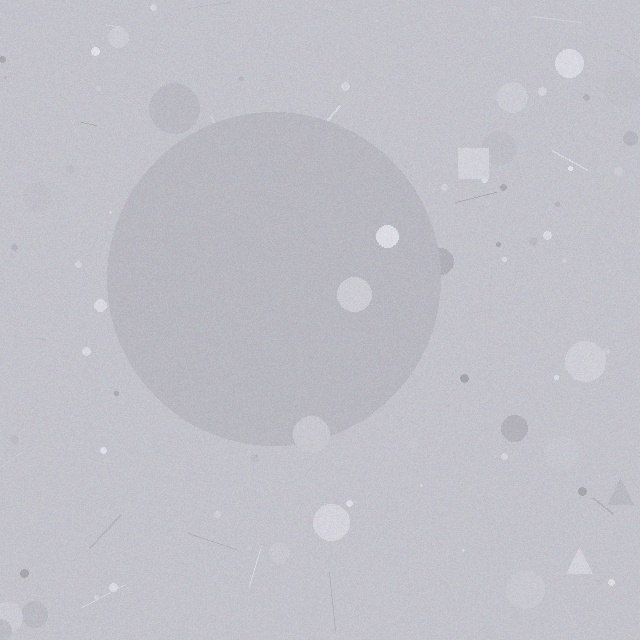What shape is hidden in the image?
A circle is hidden in the image.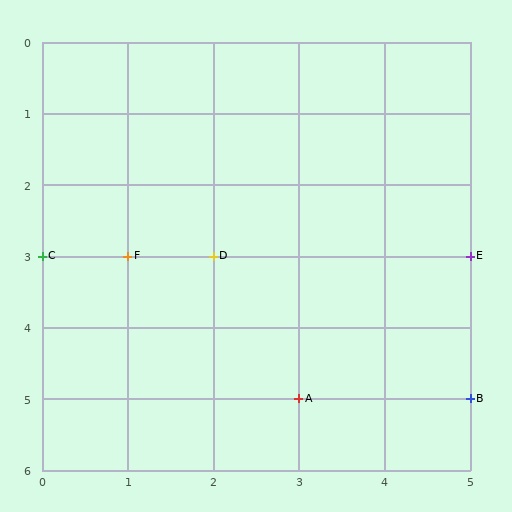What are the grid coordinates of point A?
Point A is at grid coordinates (3, 5).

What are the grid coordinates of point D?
Point D is at grid coordinates (2, 3).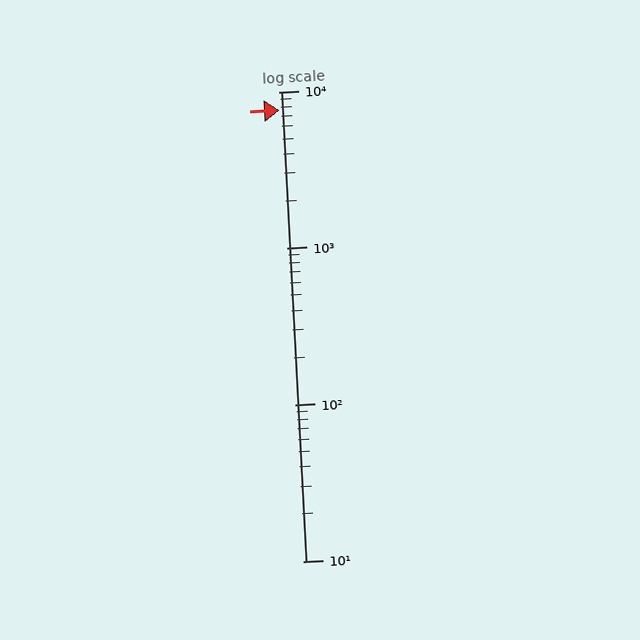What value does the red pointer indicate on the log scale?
The pointer indicates approximately 7600.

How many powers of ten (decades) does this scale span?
The scale spans 3 decades, from 10 to 10000.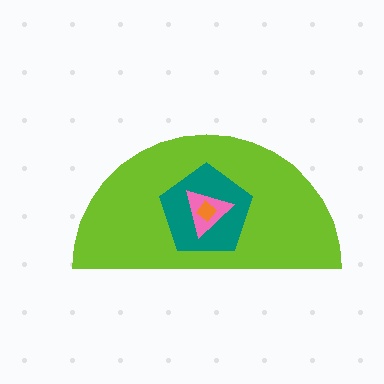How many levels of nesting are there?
4.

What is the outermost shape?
The lime semicircle.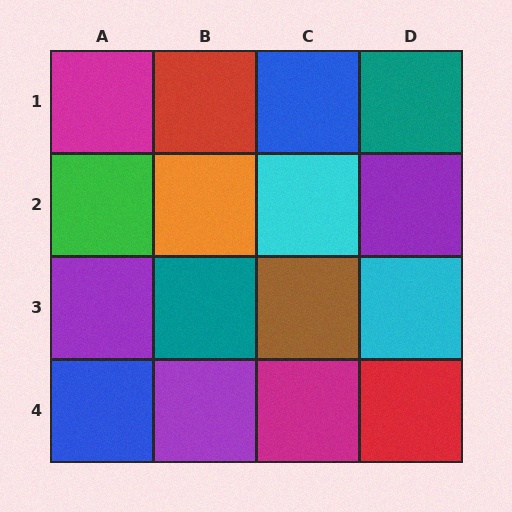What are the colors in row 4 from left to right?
Blue, purple, magenta, red.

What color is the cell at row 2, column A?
Green.